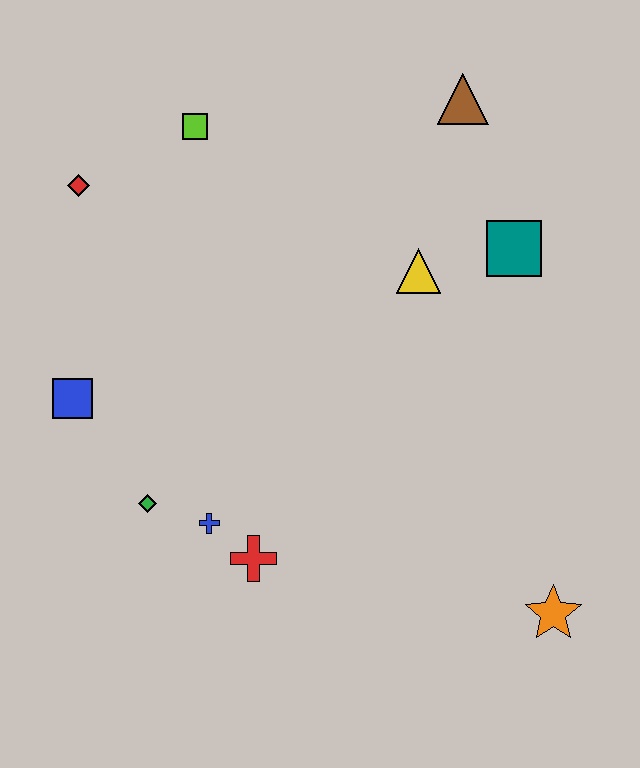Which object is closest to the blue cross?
The red cross is closest to the blue cross.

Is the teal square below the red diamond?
Yes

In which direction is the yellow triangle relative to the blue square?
The yellow triangle is to the right of the blue square.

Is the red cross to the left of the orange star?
Yes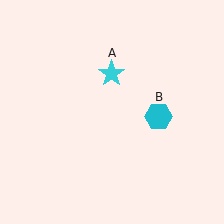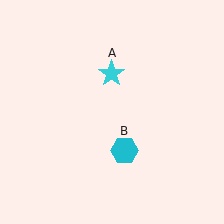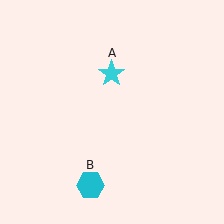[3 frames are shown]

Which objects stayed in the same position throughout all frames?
Cyan star (object A) remained stationary.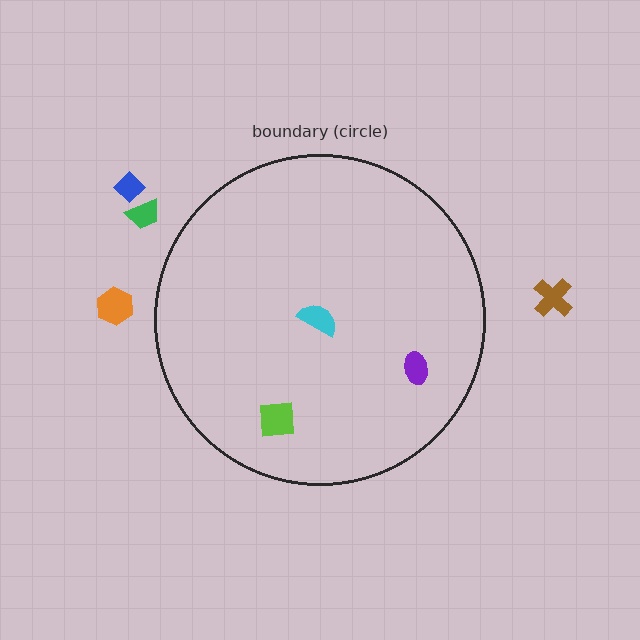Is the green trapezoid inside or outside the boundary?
Outside.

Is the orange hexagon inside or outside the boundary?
Outside.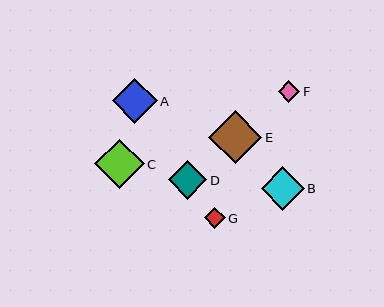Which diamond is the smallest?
Diamond G is the smallest with a size of approximately 21 pixels.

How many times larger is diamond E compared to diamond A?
Diamond E is approximately 1.2 times the size of diamond A.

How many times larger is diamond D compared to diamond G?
Diamond D is approximately 1.8 times the size of diamond G.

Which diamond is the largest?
Diamond E is the largest with a size of approximately 53 pixels.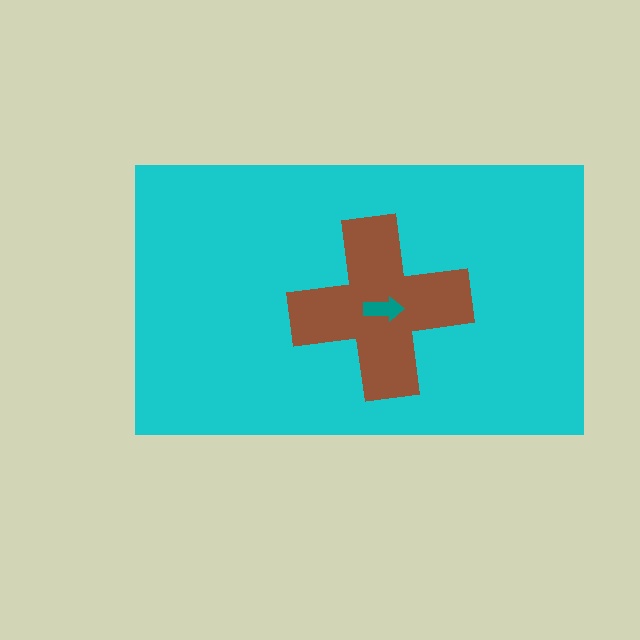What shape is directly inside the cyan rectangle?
The brown cross.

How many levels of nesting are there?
3.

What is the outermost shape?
The cyan rectangle.